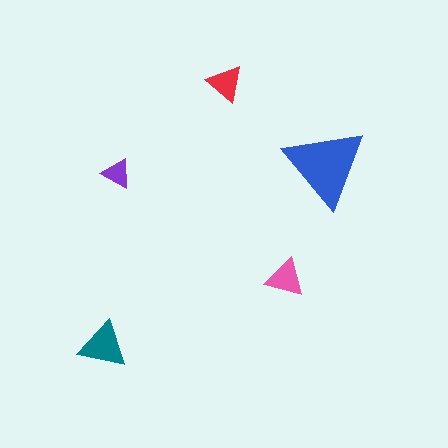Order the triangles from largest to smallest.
the blue one, the teal one, the pink one, the red one, the purple one.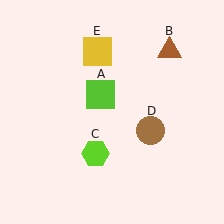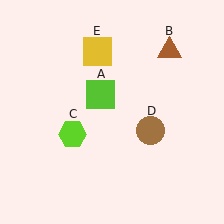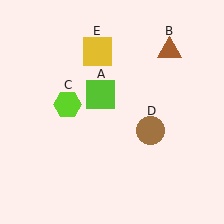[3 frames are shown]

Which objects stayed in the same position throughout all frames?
Lime square (object A) and brown triangle (object B) and brown circle (object D) and yellow square (object E) remained stationary.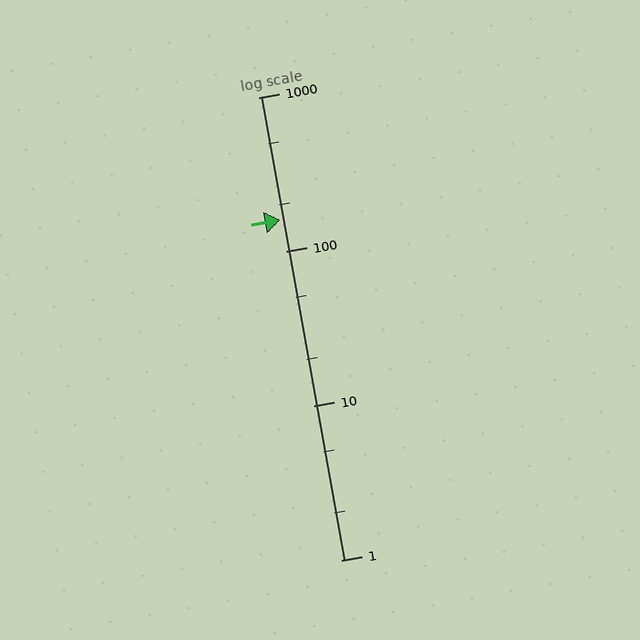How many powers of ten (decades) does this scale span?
The scale spans 3 decades, from 1 to 1000.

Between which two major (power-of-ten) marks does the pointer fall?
The pointer is between 100 and 1000.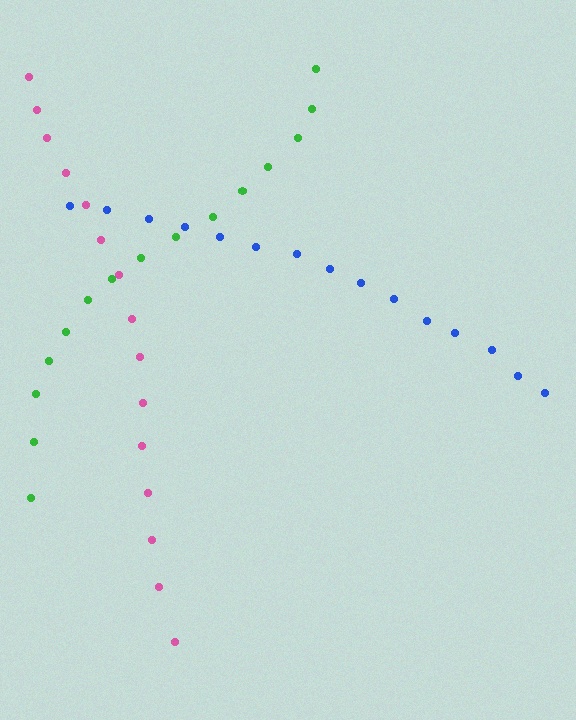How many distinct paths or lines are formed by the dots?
There are 3 distinct paths.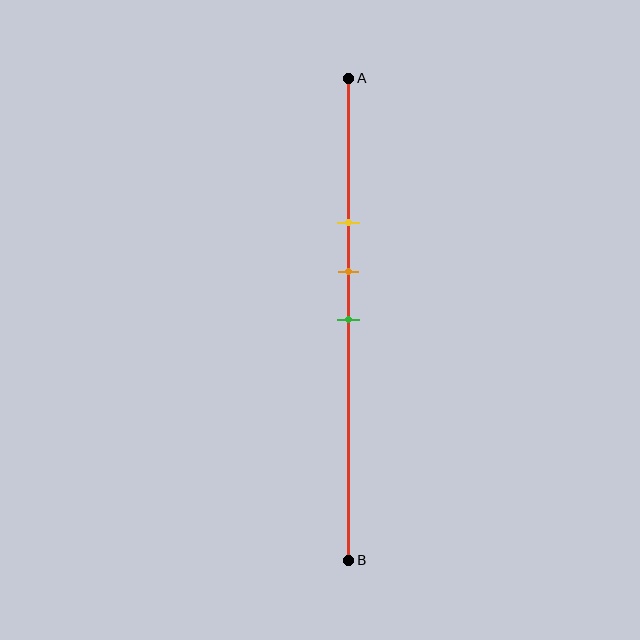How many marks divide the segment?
There are 3 marks dividing the segment.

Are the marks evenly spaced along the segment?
Yes, the marks are approximately evenly spaced.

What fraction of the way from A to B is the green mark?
The green mark is approximately 50% (0.5) of the way from A to B.